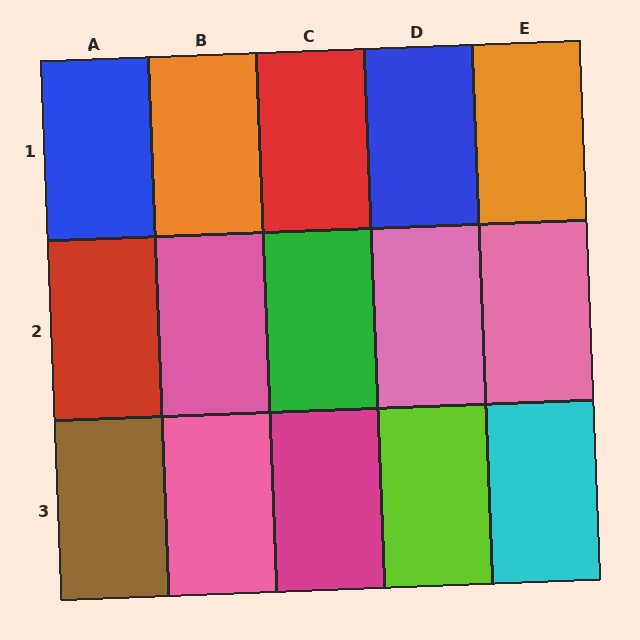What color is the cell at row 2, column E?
Pink.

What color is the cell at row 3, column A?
Brown.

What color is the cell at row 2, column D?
Pink.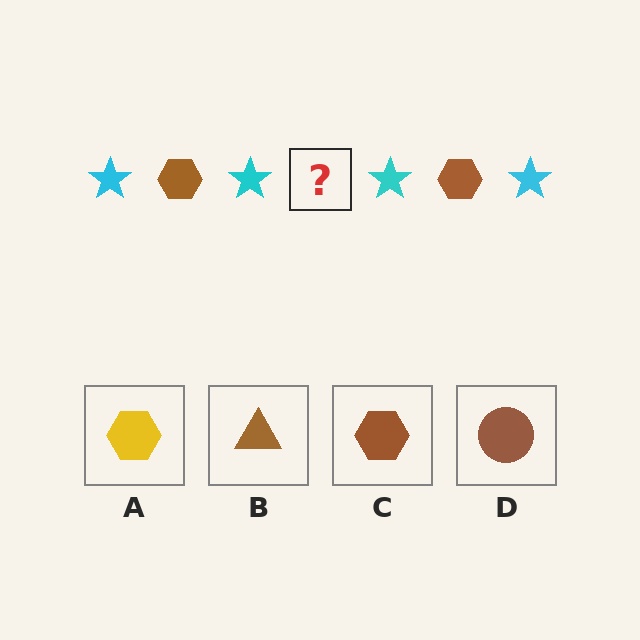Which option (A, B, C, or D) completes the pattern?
C.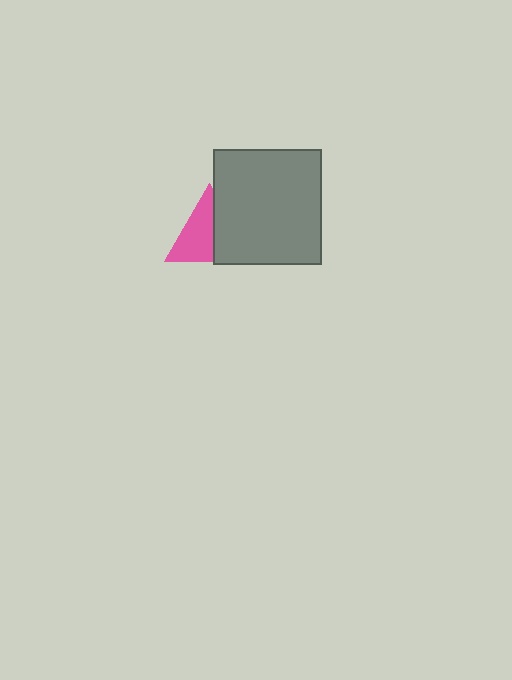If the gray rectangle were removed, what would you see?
You would see the complete pink triangle.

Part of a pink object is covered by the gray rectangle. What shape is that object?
It is a triangle.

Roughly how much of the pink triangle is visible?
About half of it is visible (roughly 58%).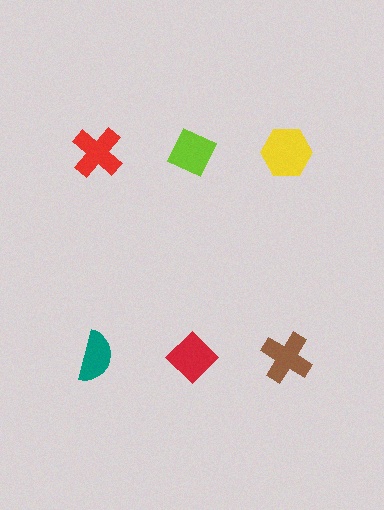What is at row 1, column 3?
A yellow hexagon.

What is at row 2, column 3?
A brown cross.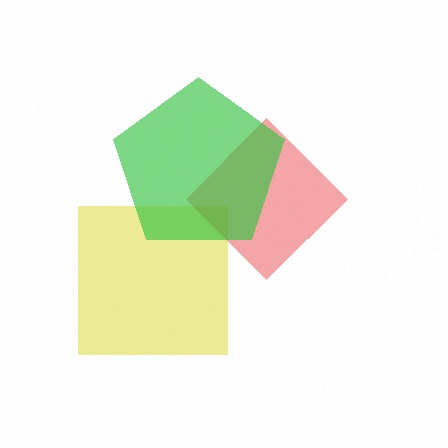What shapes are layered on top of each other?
The layered shapes are: a yellow square, a red diamond, a green pentagon.